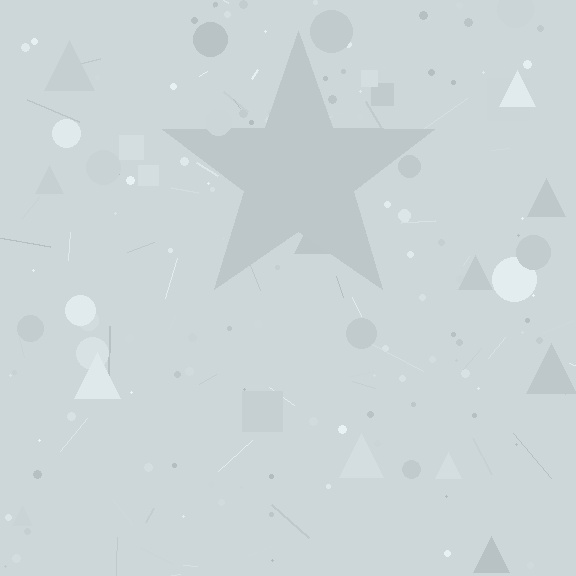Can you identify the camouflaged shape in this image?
The camouflaged shape is a star.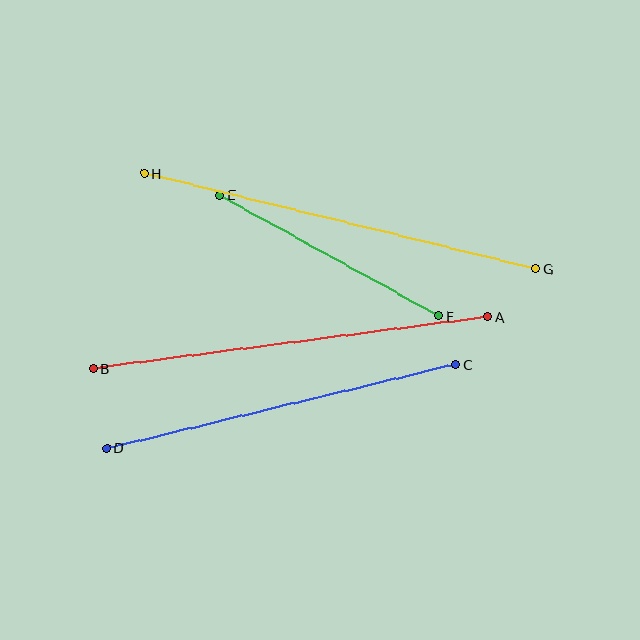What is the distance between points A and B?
The distance is approximately 398 pixels.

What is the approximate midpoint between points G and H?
The midpoint is at approximately (340, 221) pixels.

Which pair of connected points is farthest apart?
Points G and H are farthest apart.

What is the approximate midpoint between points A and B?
The midpoint is at approximately (291, 343) pixels.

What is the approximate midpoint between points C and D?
The midpoint is at approximately (282, 406) pixels.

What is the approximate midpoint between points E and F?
The midpoint is at approximately (330, 256) pixels.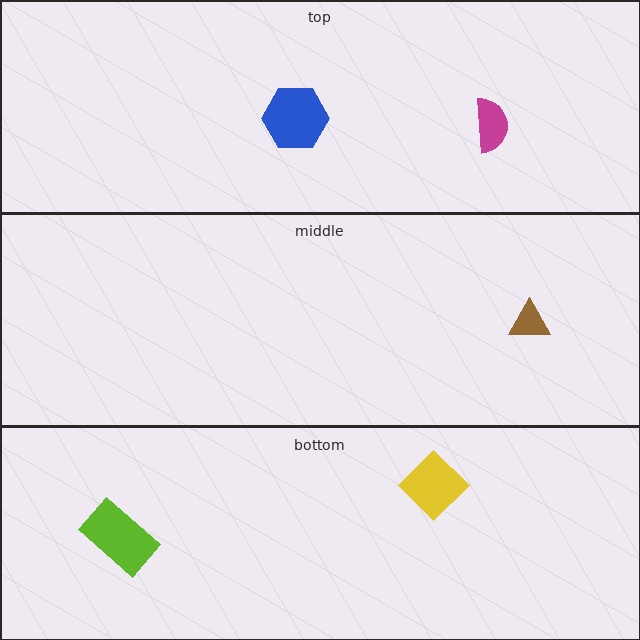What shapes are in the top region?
The blue hexagon, the magenta semicircle.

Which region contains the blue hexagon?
The top region.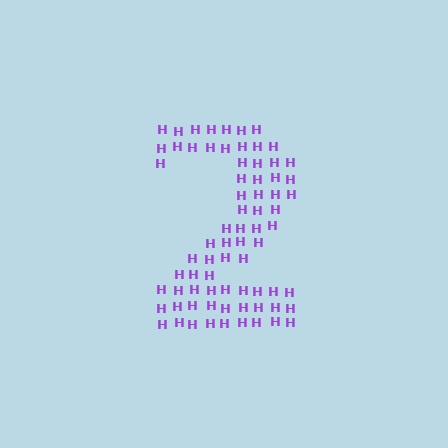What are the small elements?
The small elements are letter H's.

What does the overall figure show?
The overall figure shows the digit 2.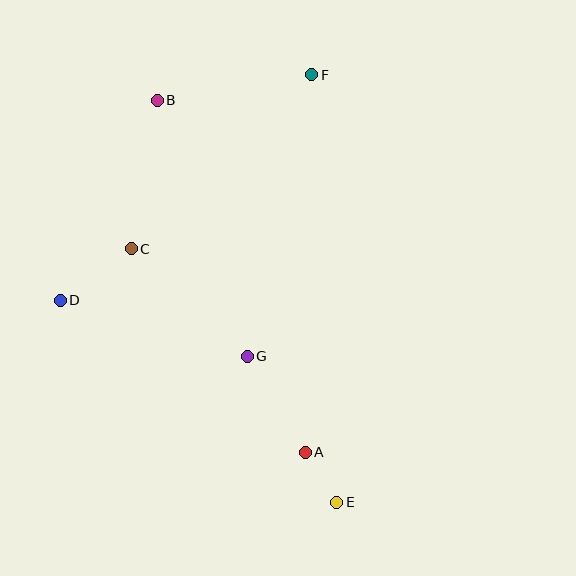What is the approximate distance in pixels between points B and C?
The distance between B and C is approximately 151 pixels.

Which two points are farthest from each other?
Points B and E are farthest from each other.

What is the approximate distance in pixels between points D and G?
The distance between D and G is approximately 195 pixels.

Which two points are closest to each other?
Points A and E are closest to each other.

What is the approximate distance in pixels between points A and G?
The distance between A and G is approximately 113 pixels.